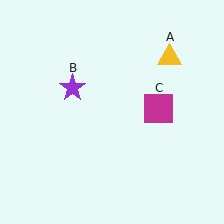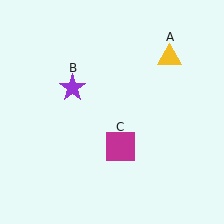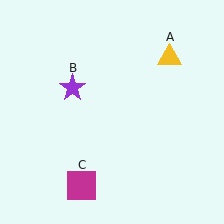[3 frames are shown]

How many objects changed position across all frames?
1 object changed position: magenta square (object C).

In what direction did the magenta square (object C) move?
The magenta square (object C) moved down and to the left.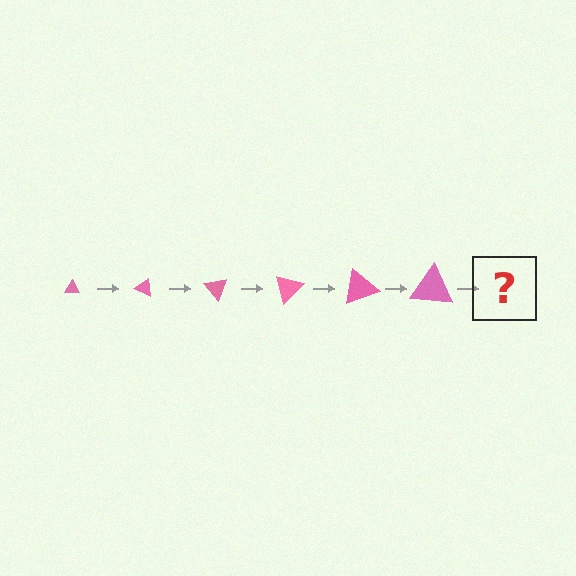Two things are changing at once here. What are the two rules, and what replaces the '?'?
The two rules are that the triangle grows larger each step and it rotates 25 degrees each step. The '?' should be a triangle, larger than the previous one and rotated 150 degrees from the start.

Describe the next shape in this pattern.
It should be a triangle, larger than the previous one and rotated 150 degrees from the start.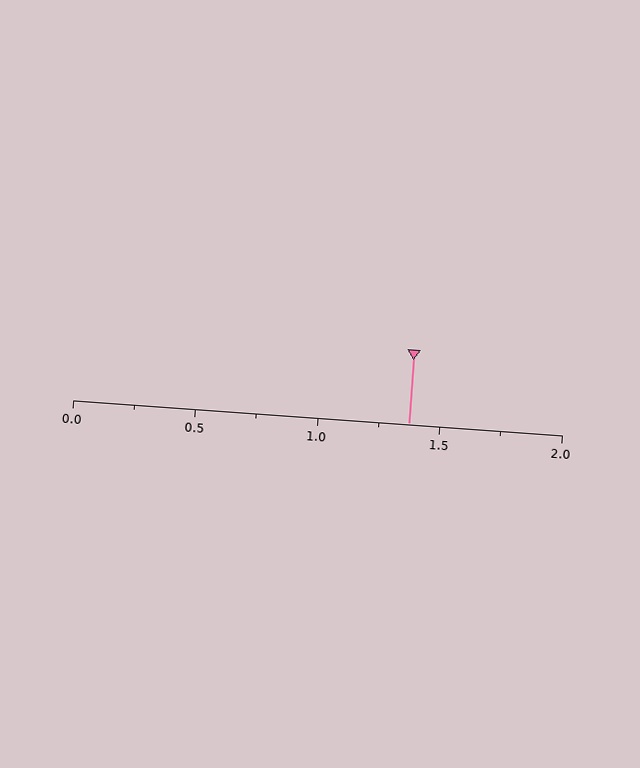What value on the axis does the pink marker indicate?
The marker indicates approximately 1.38.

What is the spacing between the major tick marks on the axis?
The major ticks are spaced 0.5 apart.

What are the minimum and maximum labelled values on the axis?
The axis runs from 0.0 to 2.0.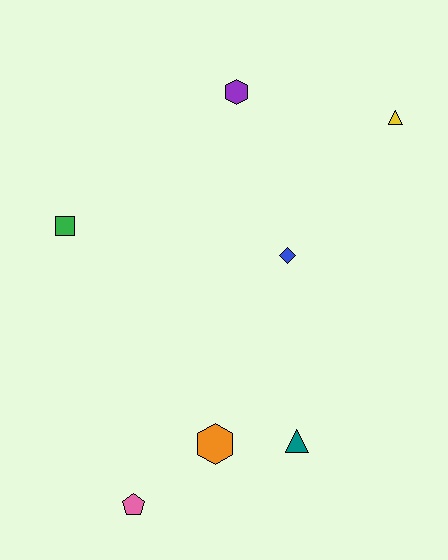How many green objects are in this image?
There is 1 green object.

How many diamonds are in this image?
There is 1 diamond.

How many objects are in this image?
There are 7 objects.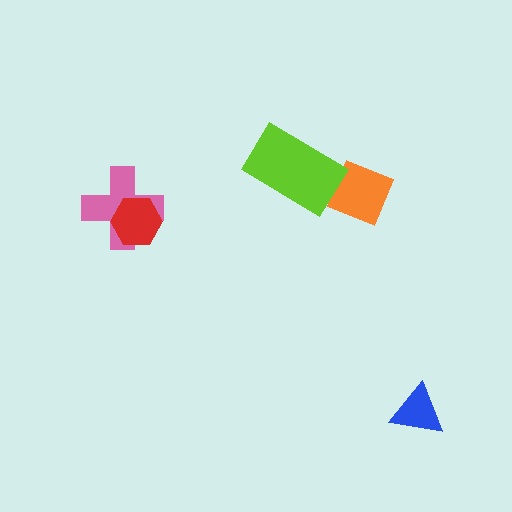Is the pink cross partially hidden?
Yes, it is partially covered by another shape.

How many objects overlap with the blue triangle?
0 objects overlap with the blue triangle.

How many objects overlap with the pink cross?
1 object overlaps with the pink cross.